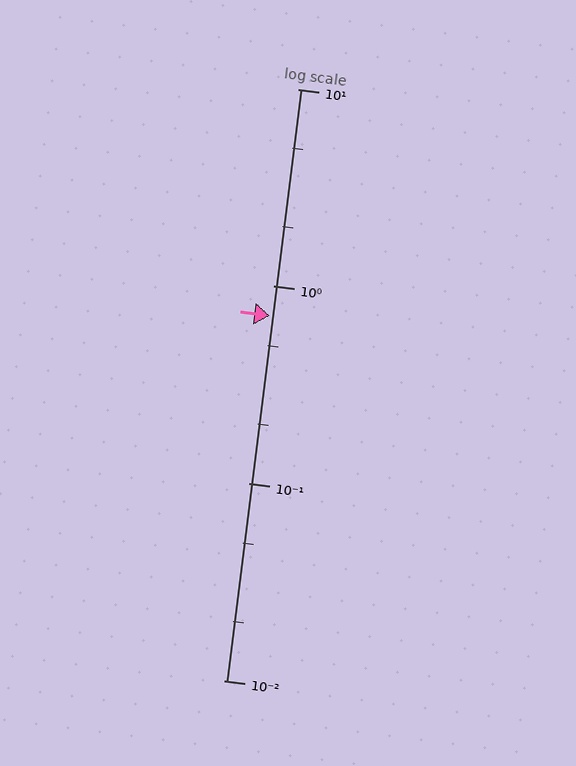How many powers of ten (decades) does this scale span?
The scale spans 3 decades, from 0.01 to 10.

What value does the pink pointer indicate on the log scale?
The pointer indicates approximately 0.71.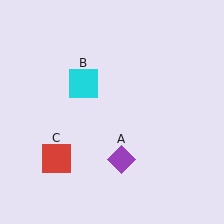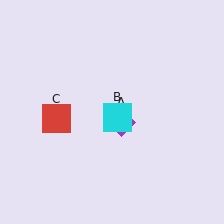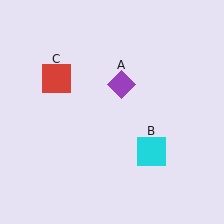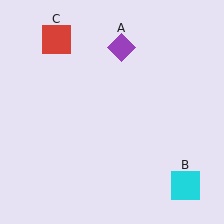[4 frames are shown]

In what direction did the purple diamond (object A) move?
The purple diamond (object A) moved up.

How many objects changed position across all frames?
3 objects changed position: purple diamond (object A), cyan square (object B), red square (object C).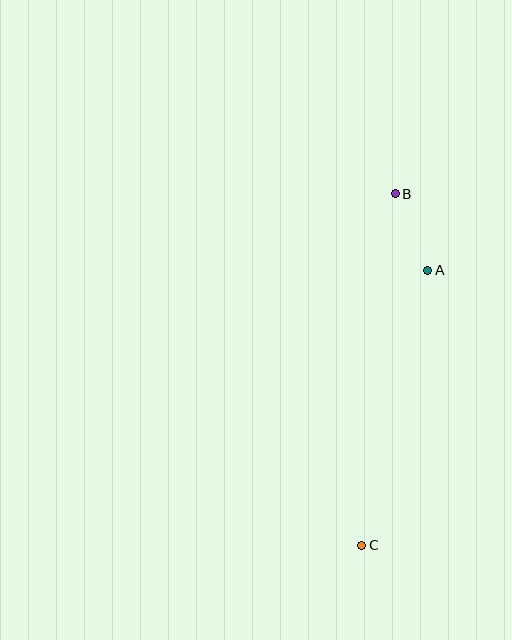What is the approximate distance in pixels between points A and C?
The distance between A and C is approximately 283 pixels.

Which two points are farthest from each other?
Points B and C are farthest from each other.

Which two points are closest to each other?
Points A and B are closest to each other.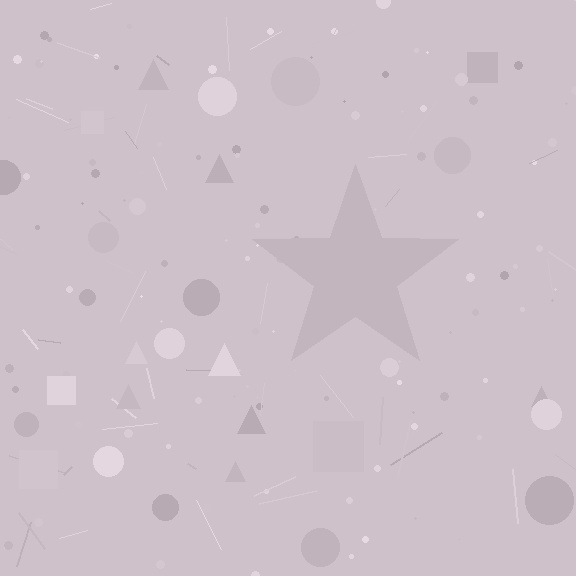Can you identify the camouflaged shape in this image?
The camouflaged shape is a star.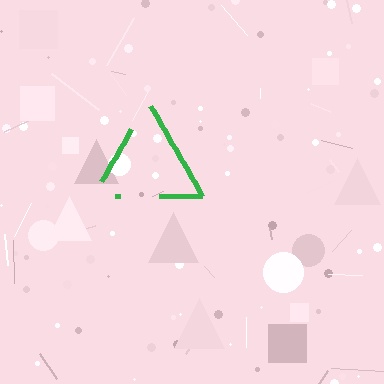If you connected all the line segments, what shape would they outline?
They would outline a triangle.